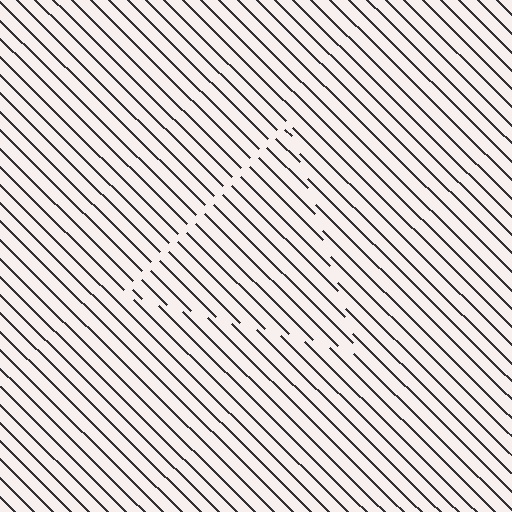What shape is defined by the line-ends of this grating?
An illusory triangle. The interior of the shape contains the same grating, shifted by half a period — the contour is defined by the phase discontinuity where line-ends from the inner and outer gratings abut.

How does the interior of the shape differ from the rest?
The interior of the shape contains the same grating, shifted by half a period — the contour is defined by the phase discontinuity where line-ends from the inner and outer gratings abut.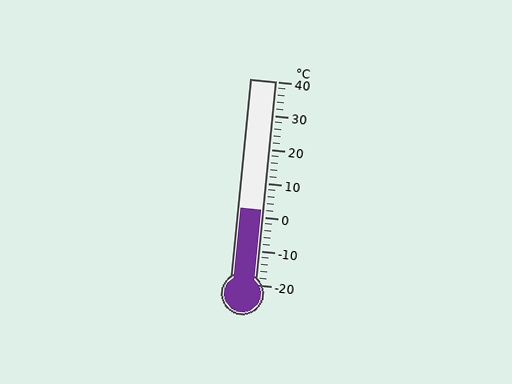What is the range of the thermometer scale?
The thermometer scale ranges from -20°C to 40°C.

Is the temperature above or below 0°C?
The temperature is above 0°C.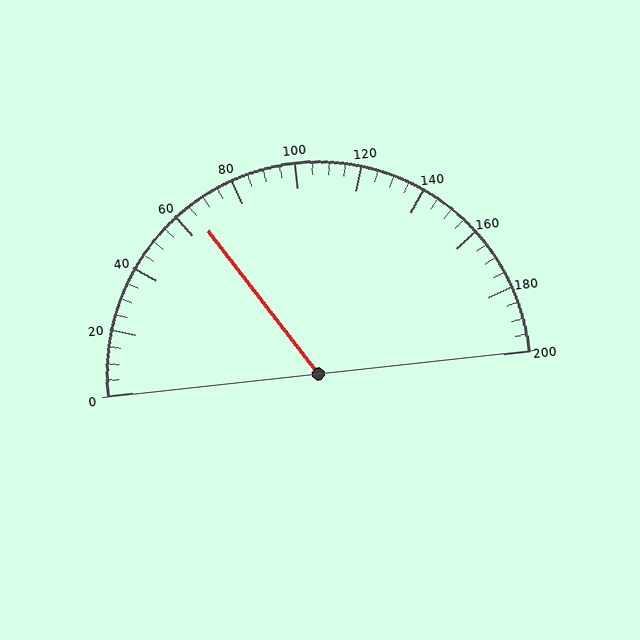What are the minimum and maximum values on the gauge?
The gauge ranges from 0 to 200.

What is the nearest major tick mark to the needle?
The nearest major tick mark is 60.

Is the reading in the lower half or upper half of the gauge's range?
The reading is in the lower half of the range (0 to 200).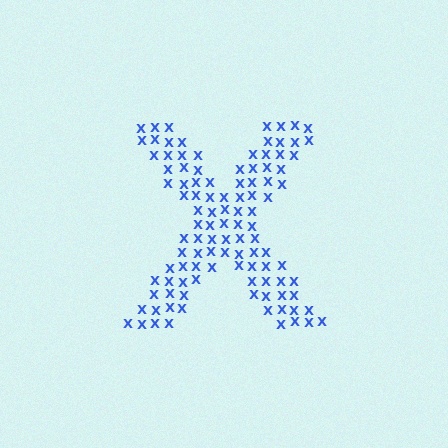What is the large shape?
The large shape is the letter X.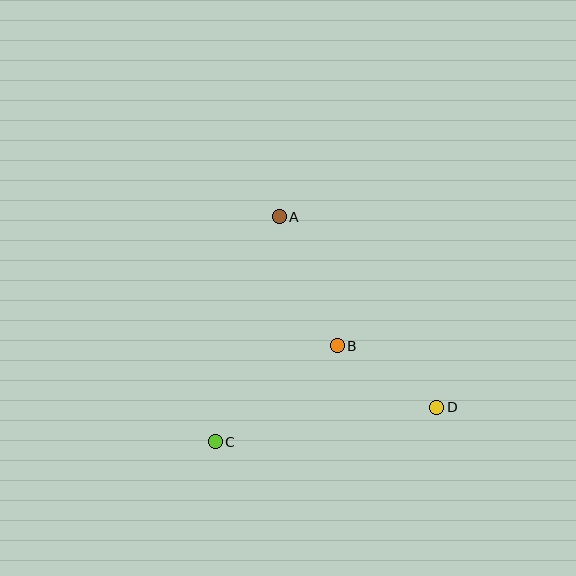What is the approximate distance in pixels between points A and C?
The distance between A and C is approximately 234 pixels.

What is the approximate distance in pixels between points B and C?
The distance between B and C is approximately 155 pixels.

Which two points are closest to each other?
Points B and D are closest to each other.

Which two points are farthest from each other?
Points A and D are farthest from each other.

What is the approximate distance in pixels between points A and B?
The distance between A and B is approximately 142 pixels.